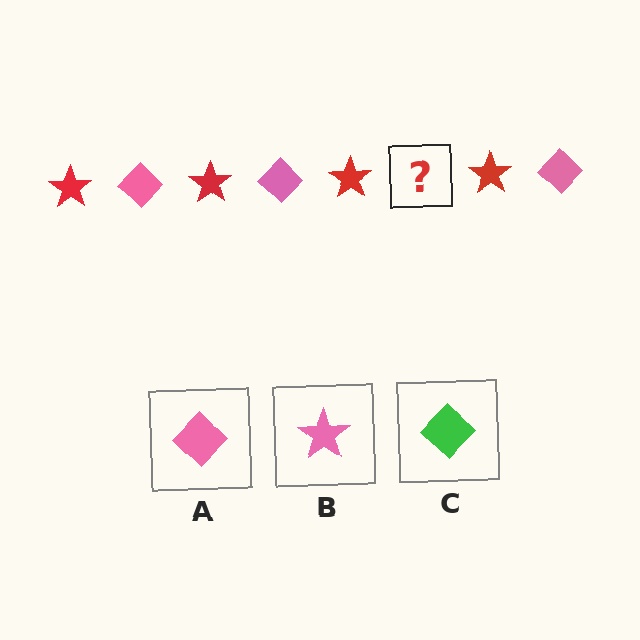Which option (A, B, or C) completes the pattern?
A.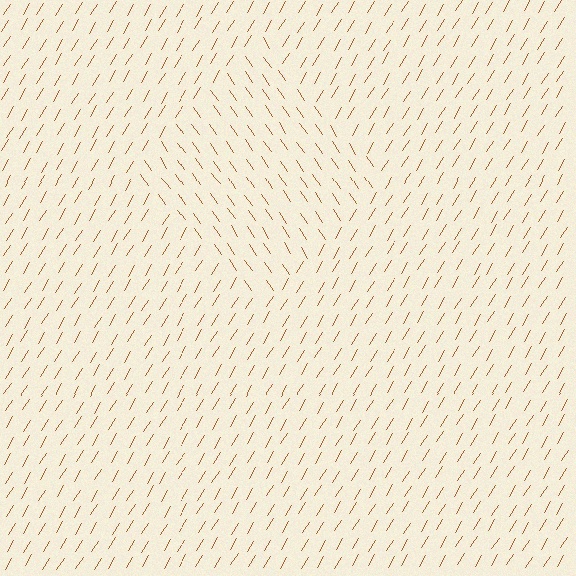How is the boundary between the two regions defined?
The boundary is defined purely by a change in line orientation (approximately 65 degrees difference). All lines are the same color and thickness.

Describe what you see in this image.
The image is filled with small brown line segments. A diamond region in the image has lines oriented differently from the surrounding lines, creating a visible texture boundary.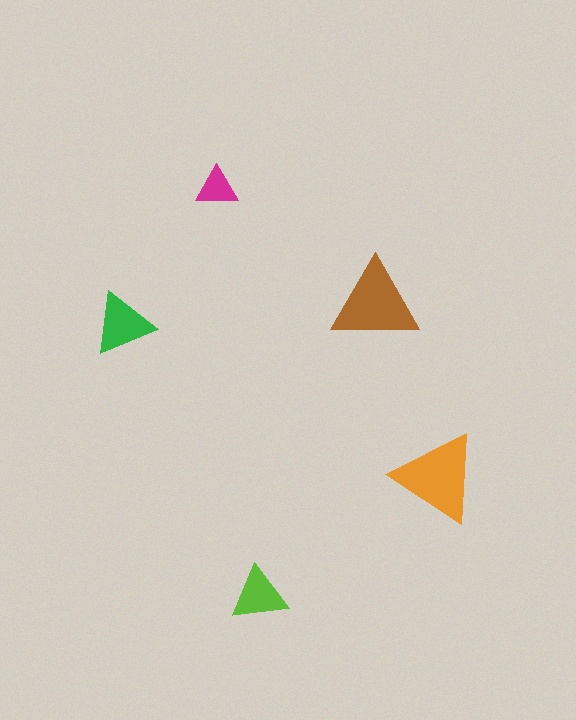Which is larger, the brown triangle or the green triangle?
The brown one.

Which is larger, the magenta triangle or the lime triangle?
The lime one.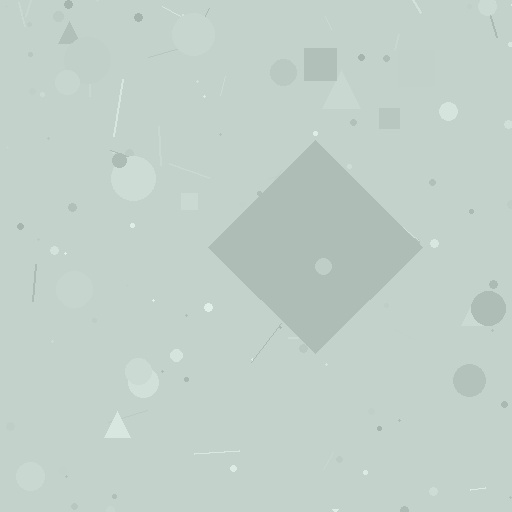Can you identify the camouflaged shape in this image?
The camouflaged shape is a diamond.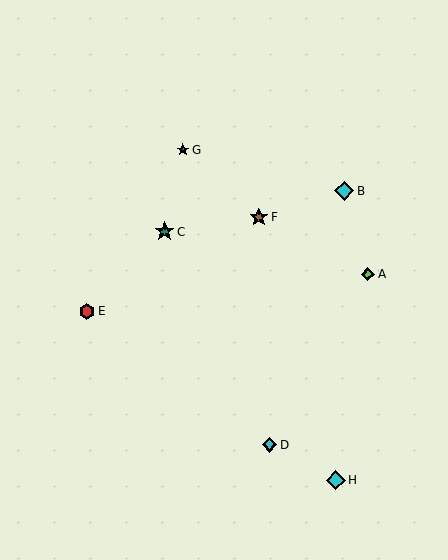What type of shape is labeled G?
Shape G is a purple star.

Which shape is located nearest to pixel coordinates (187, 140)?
The purple star (labeled G) at (183, 150) is nearest to that location.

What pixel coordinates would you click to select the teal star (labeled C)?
Click at (165, 232) to select the teal star C.